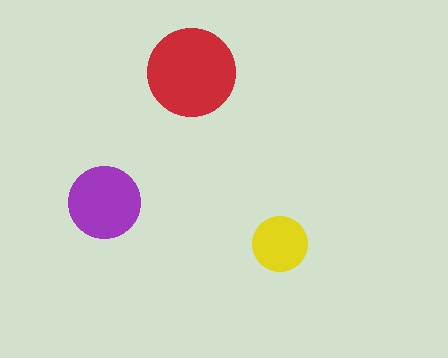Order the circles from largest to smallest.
the red one, the purple one, the yellow one.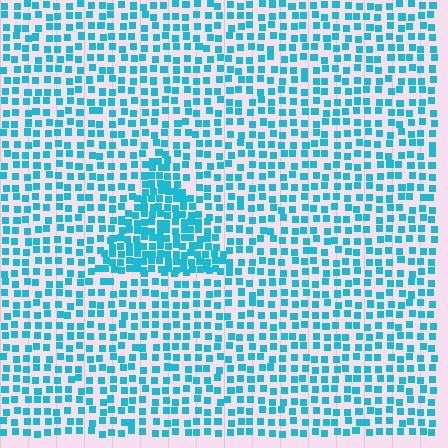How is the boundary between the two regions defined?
The boundary is defined by a change in element density (approximately 1.9x ratio). All elements are the same color, size, and shape.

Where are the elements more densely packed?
The elements are more densely packed inside the triangle boundary.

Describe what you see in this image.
The image contains small cyan elements arranged at two different densities. A triangle-shaped region is visible where the elements are more densely packed than the surrounding area.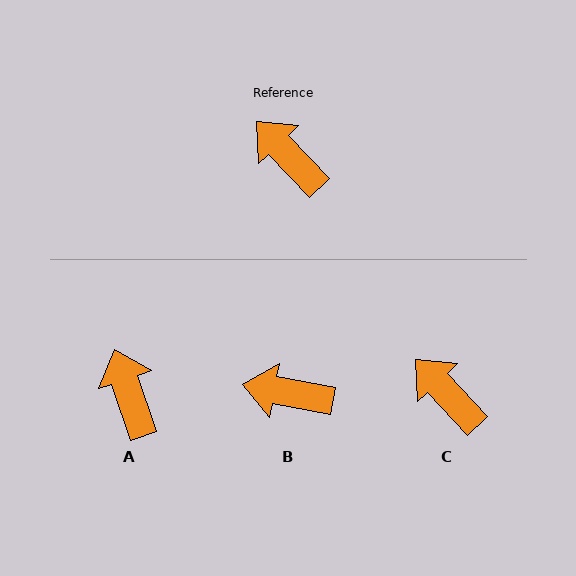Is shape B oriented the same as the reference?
No, it is off by about 37 degrees.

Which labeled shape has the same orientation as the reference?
C.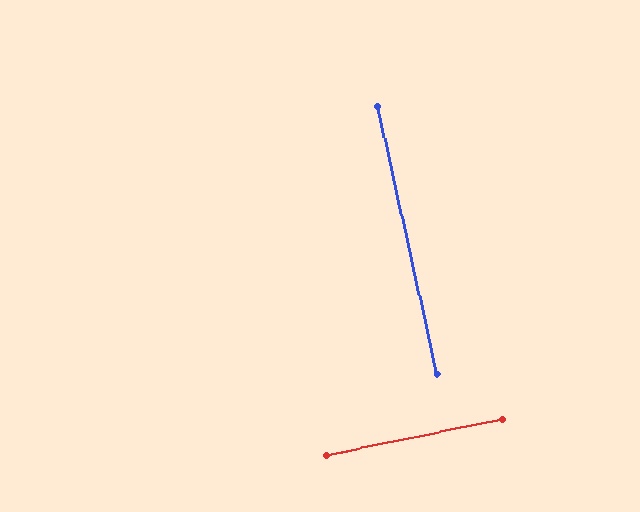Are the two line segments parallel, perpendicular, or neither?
Perpendicular — they meet at approximately 89°.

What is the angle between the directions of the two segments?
Approximately 89 degrees.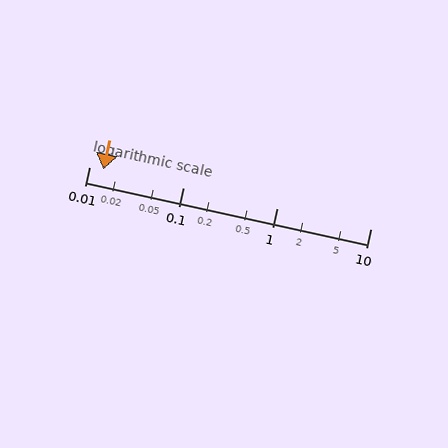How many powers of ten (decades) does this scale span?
The scale spans 3 decades, from 0.01 to 10.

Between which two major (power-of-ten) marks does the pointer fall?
The pointer is between 0.01 and 0.1.